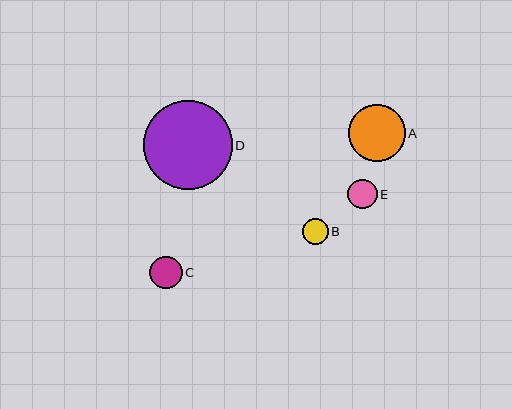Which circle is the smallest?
Circle B is the smallest with a size of approximately 26 pixels.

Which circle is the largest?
Circle D is the largest with a size of approximately 89 pixels.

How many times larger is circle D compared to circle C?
Circle D is approximately 2.7 times the size of circle C.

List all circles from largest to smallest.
From largest to smallest: D, A, C, E, B.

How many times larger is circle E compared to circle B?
Circle E is approximately 1.1 times the size of circle B.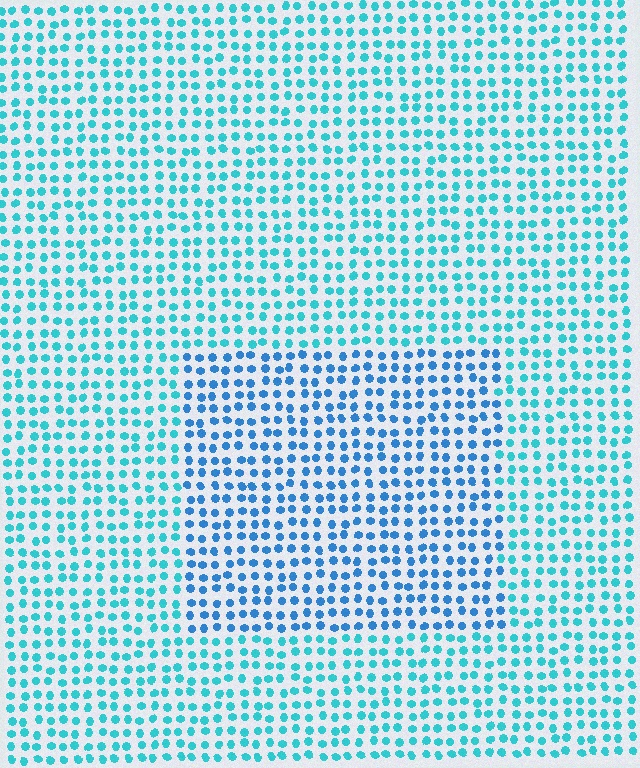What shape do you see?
I see a rectangle.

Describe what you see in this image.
The image is filled with small cyan elements in a uniform arrangement. A rectangle-shaped region is visible where the elements are tinted to a slightly different hue, forming a subtle color boundary.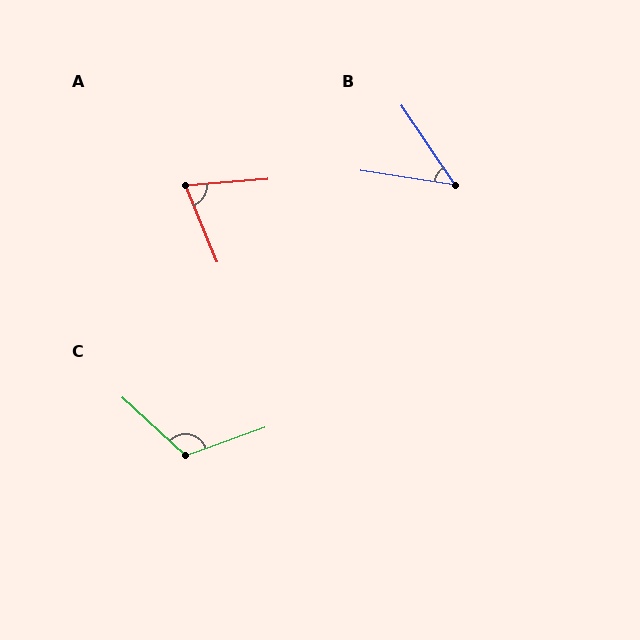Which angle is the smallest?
B, at approximately 47 degrees.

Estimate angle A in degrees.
Approximately 72 degrees.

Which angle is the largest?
C, at approximately 117 degrees.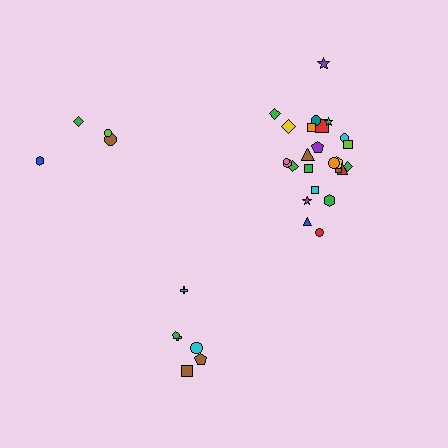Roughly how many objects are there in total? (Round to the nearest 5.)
Roughly 35 objects in total.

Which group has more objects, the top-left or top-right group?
The top-right group.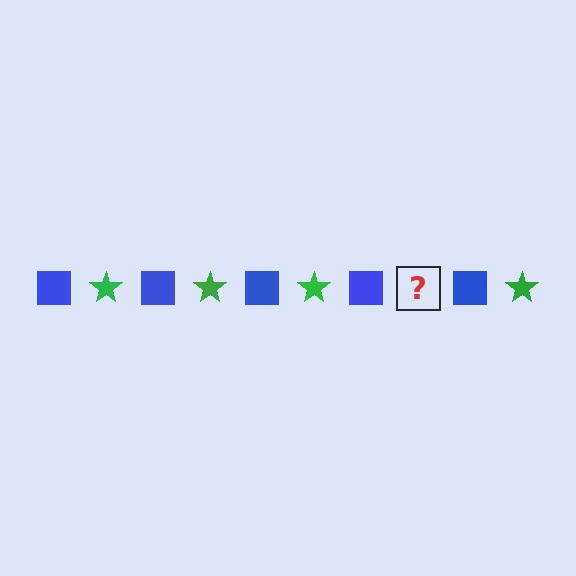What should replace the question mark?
The question mark should be replaced with a green star.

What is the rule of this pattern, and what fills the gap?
The rule is that the pattern alternates between blue square and green star. The gap should be filled with a green star.